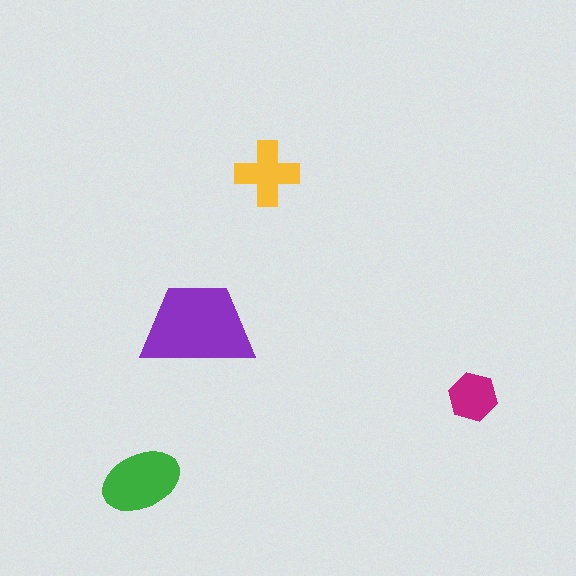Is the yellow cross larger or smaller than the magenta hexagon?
Larger.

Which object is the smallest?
The magenta hexagon.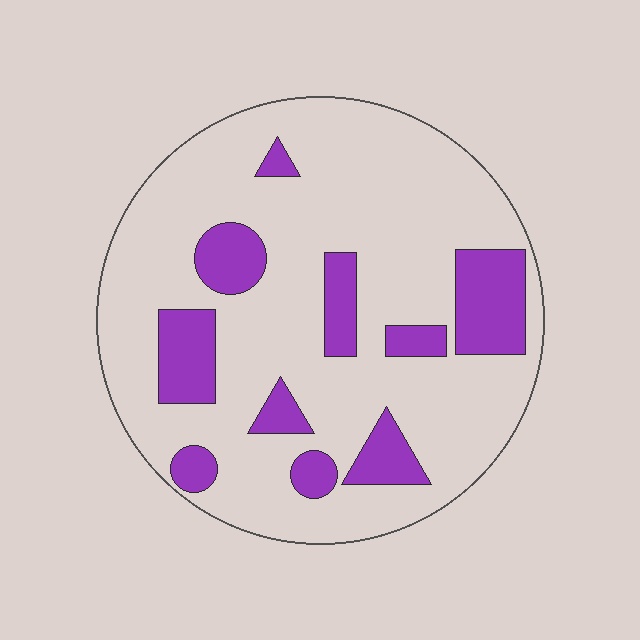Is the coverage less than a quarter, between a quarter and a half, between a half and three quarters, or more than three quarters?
Less than a quarter.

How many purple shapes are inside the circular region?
10.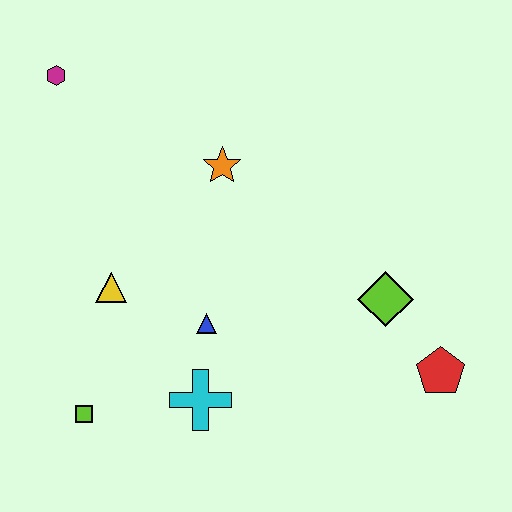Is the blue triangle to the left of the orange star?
Yes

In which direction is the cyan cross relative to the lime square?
The cyan cross is to the right of the lime square.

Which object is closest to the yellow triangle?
The blue triangle is closest to the yellow triangle.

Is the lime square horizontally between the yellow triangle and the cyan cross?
No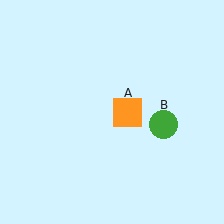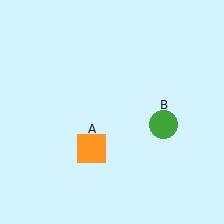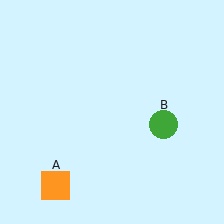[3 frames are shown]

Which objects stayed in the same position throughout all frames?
Green circle (object B) remained stationary.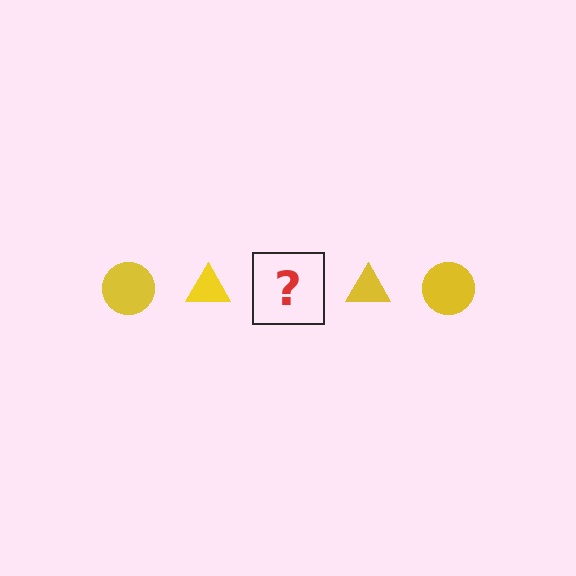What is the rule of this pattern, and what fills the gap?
The rule is that the pattern cycles through circle, triangle shapes in yellow. The gap should be filled with a yellow circle.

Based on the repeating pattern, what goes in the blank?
The blank should be a yellow circle.